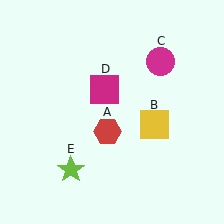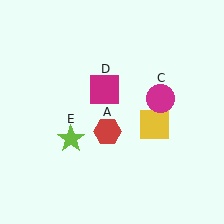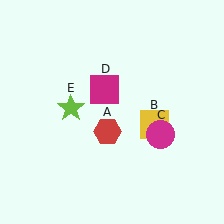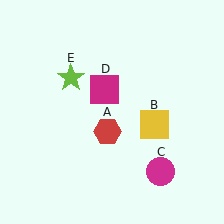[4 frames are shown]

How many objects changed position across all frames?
2 objects changed position: magenta circle (object C), lime star (object E).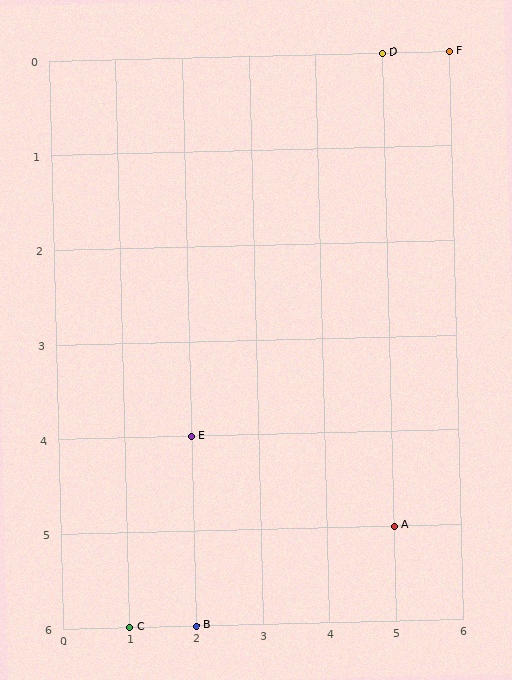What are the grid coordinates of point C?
Point C is at grid coordinates (1, 6).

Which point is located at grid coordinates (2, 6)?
Point B is at (2, 6).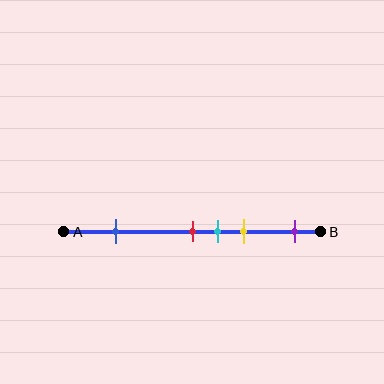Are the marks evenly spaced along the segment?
No, the marks are not evenly spaced.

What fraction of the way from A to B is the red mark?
The red mark is approximately 50% (0.5) of the way from A to B.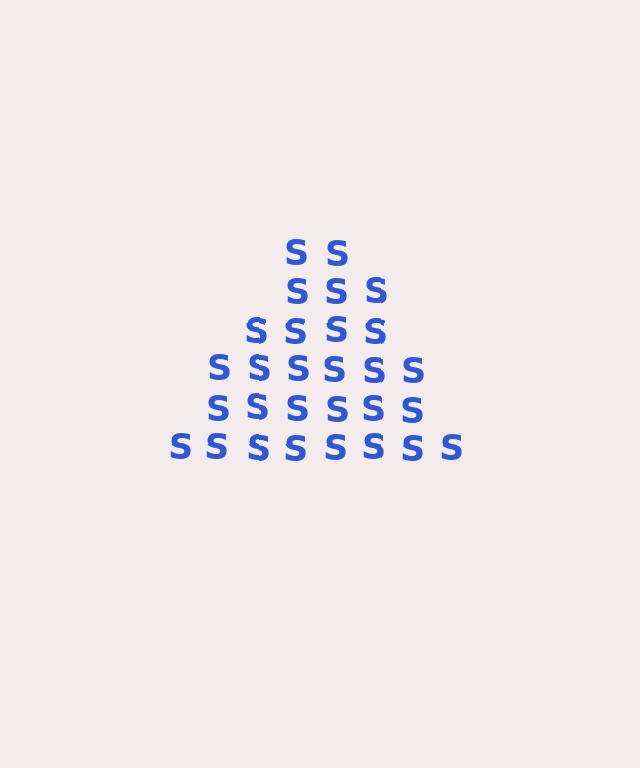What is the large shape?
The large shape is a triangle.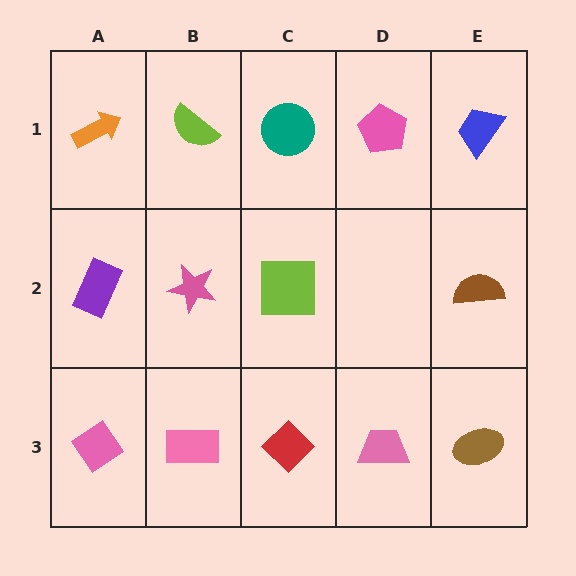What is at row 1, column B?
A lime semicircle.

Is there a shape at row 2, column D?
No, that cell is empty.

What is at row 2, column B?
A pink star.